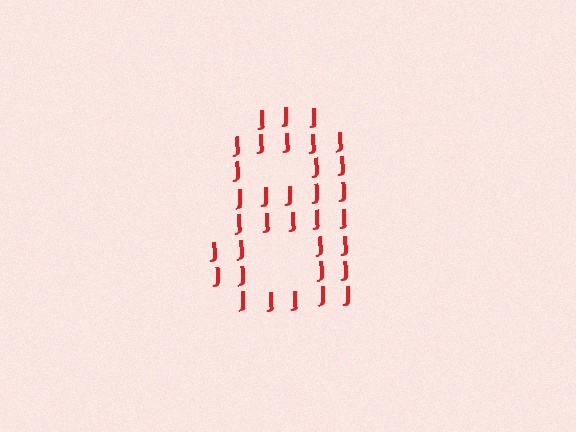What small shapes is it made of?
It is made of small letter J's.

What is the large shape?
The large shape is the digit 8.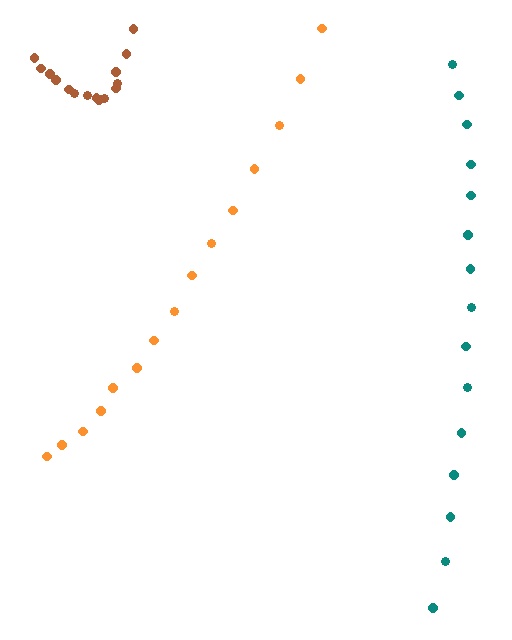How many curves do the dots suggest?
There are 3 distinct paths.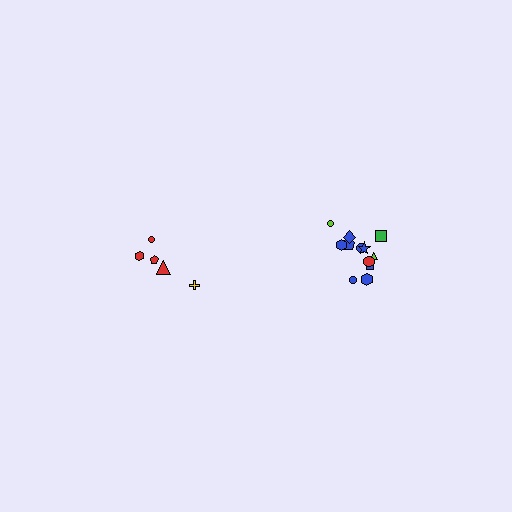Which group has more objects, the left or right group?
The right group.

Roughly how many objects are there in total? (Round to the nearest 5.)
Roughly 15 objects in total.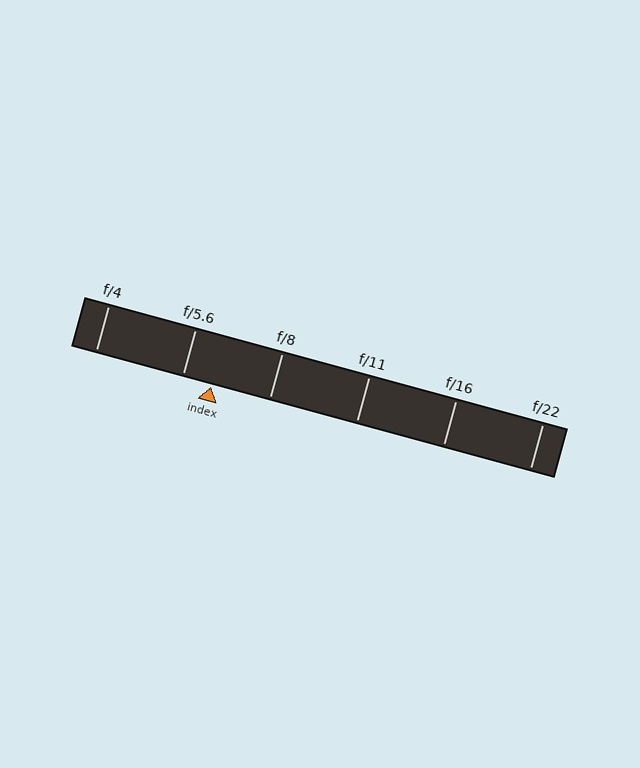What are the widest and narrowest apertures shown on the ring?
The widest aperture shown is f/4 and the narrowest is f/22.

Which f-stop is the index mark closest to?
The index mark is closest to f/5.6.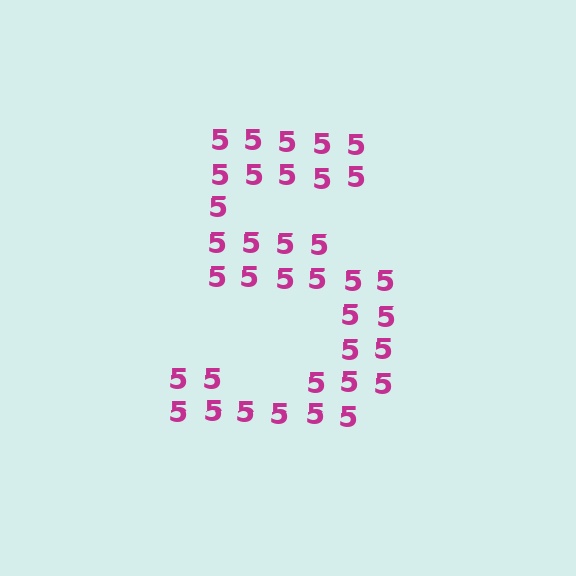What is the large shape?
The large shape is the digit 5.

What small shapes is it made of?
It is made of small digit 5's.